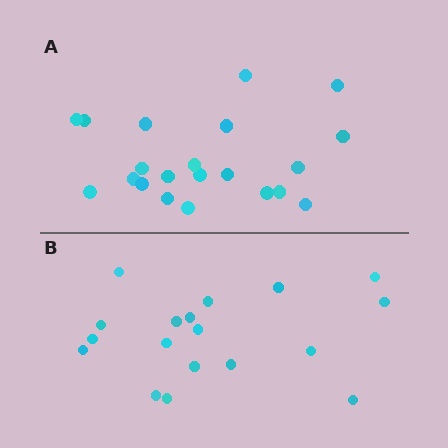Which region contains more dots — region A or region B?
Region A (the top region) has more dots.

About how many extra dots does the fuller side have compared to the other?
Region A has just a few more — roughly 2 or 3 more dots than region B.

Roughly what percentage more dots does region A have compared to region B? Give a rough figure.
About 15% more.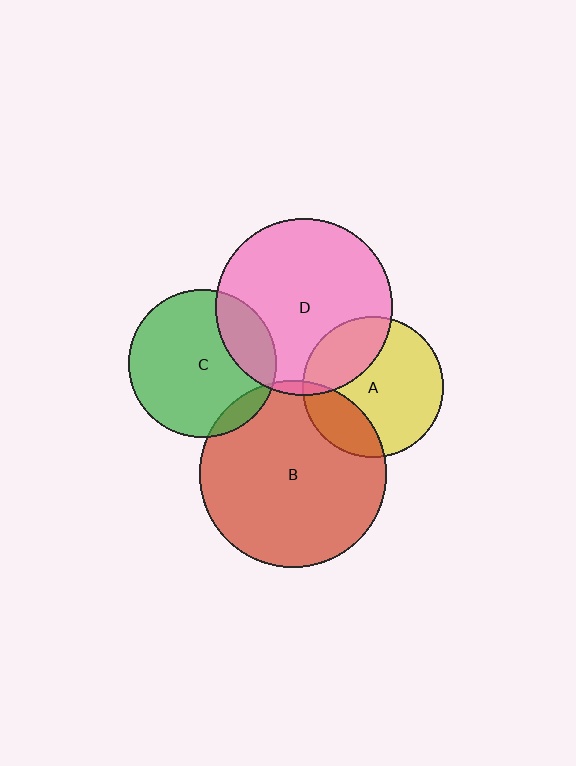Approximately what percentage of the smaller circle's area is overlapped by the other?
Approximately 20%.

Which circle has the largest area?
Circle B (red).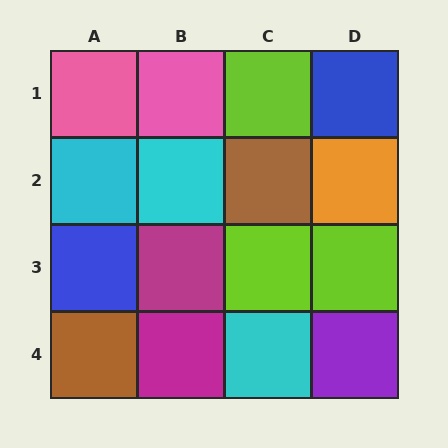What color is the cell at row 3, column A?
Blue.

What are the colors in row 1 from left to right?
Pink, pink, lime, blue.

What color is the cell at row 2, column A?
Cyan.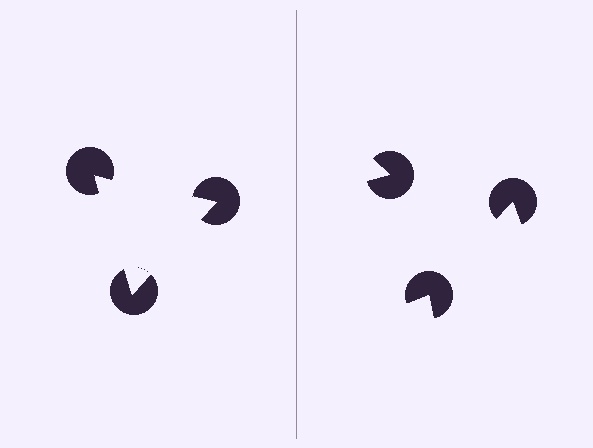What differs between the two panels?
The pac-man discs are positioned identically on both sides; only the wedge orientations differ. On the left they align to a triangle; on the right they are misaligned.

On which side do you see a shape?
An illusory triangle appears on the left side. On the right side the wedge cuts are rotated, so no coherent shape forms.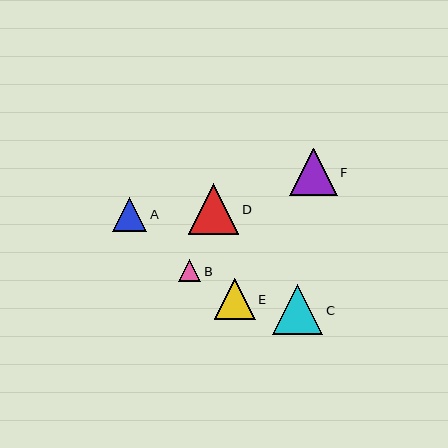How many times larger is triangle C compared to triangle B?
Triangle C is approximately 2.2 times the size of triangle B.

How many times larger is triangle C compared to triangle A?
Triangle C is approximately 1.5 times the size of triangle A.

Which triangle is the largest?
Triangle D is the largest with a size of approximately 51 pixels.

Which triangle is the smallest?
Triangle B is the smallest with a size of approximately 22 pixels.